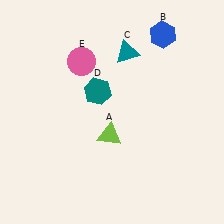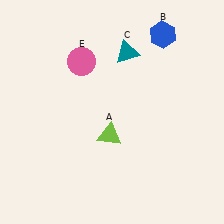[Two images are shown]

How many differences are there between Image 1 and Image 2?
There is 1 difference between the two images.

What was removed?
The teal hexagon (D) was removed in Image 2.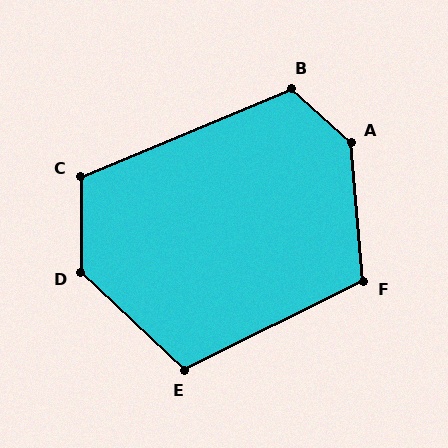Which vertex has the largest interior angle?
A, at approximately 137 degrees.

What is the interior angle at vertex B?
Approximately 115 degrees (obtuse).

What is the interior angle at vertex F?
Approximately 111 degrees (obtuse).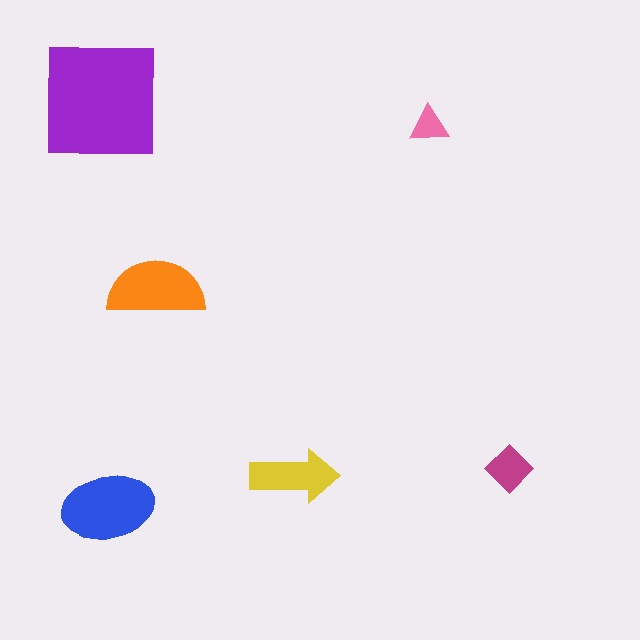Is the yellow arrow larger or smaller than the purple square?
Smaller.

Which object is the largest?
The purple square.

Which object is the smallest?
The pink triangle.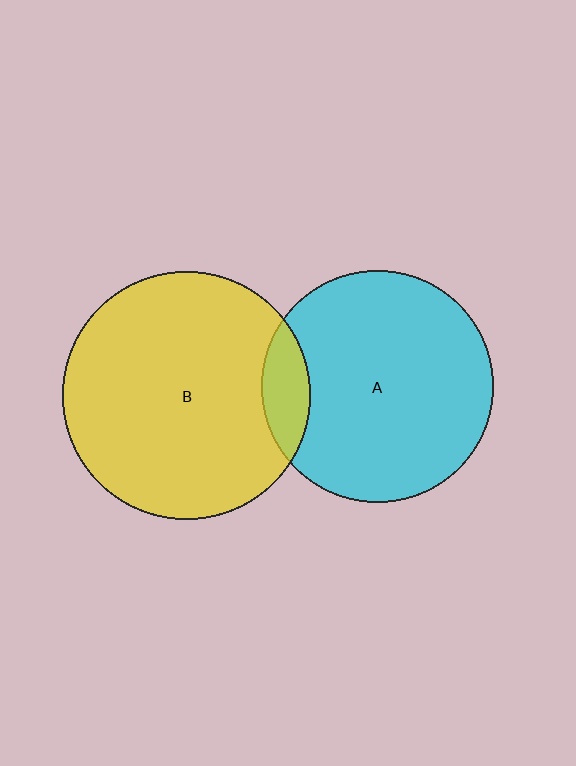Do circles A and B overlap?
Yes.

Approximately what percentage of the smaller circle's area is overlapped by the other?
Approximately 10%.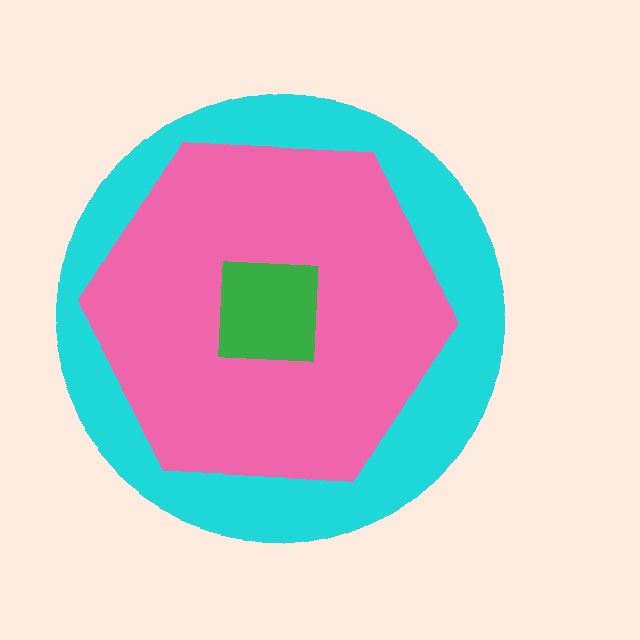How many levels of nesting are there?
3.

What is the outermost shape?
The cyan circle.